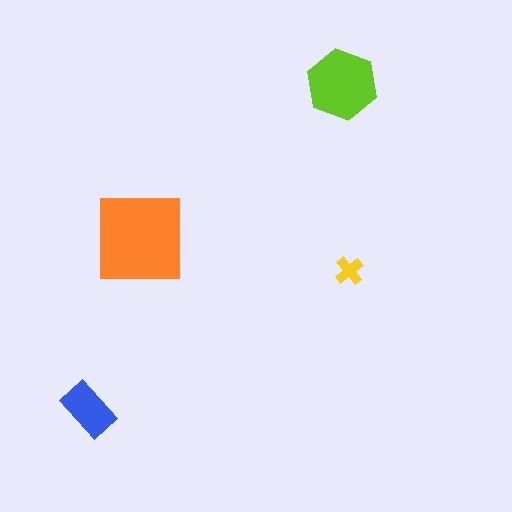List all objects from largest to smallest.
The orange square, the lime hexagon, the blue rectangle, the yellow cross.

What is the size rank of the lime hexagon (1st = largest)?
2nd.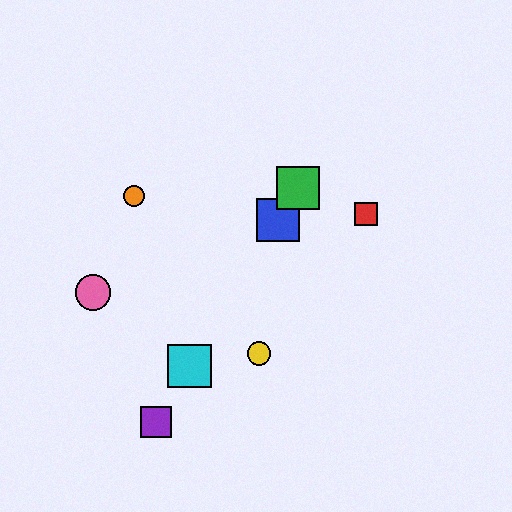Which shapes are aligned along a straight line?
The blue square, the green square, the purple square, the cyan square are aligned along a straight line.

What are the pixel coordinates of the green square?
The green square is at (298, 188).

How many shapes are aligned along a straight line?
4 shapes (the blue square, the green square, the purple square, the cyan square) are aligned along a straight line.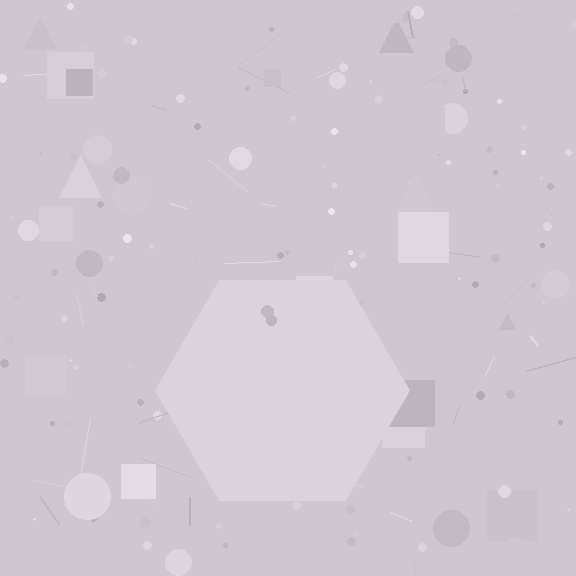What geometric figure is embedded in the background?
A hexagon is embedded in the background.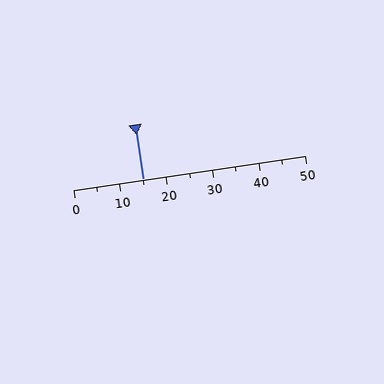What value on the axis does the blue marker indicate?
The marker indicates approximately 15.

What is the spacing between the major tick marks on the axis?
The major ticks are spaced 10 apart.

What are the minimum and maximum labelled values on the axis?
The axis runs from 0 to 50.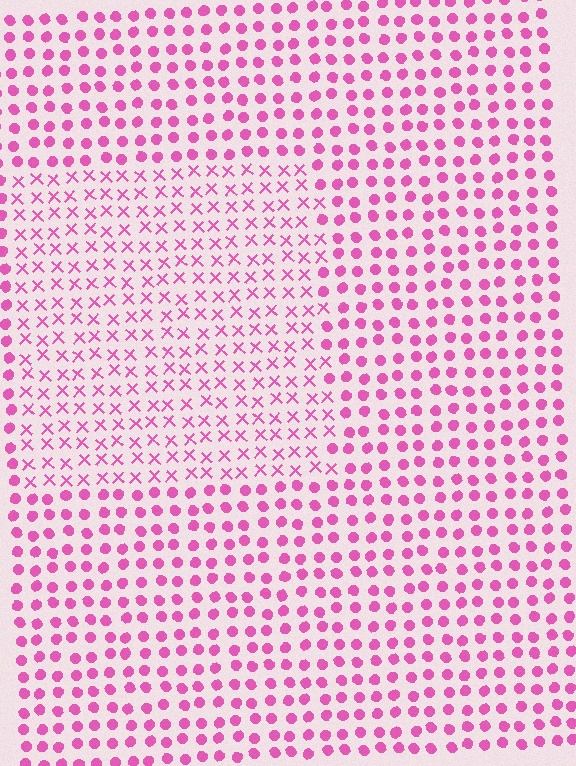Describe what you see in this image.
The image is filled with small pink elements arranged in a uniform grid. A rectangle-shaped region contains X marks, while the surrounding area contains circles. The boundary is defined purely by the change in element shape.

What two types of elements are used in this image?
The image uses X marks inside the rectangle region and circles outside it.